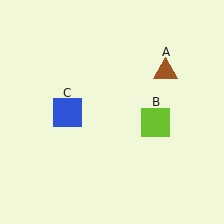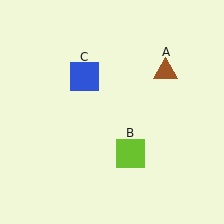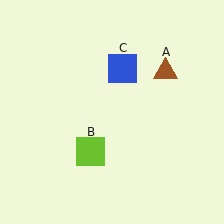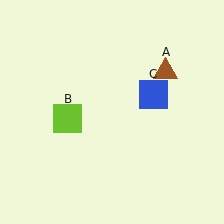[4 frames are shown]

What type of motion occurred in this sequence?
The lime square (object B), blue square (object C) rotated clockwise around the center of the scene.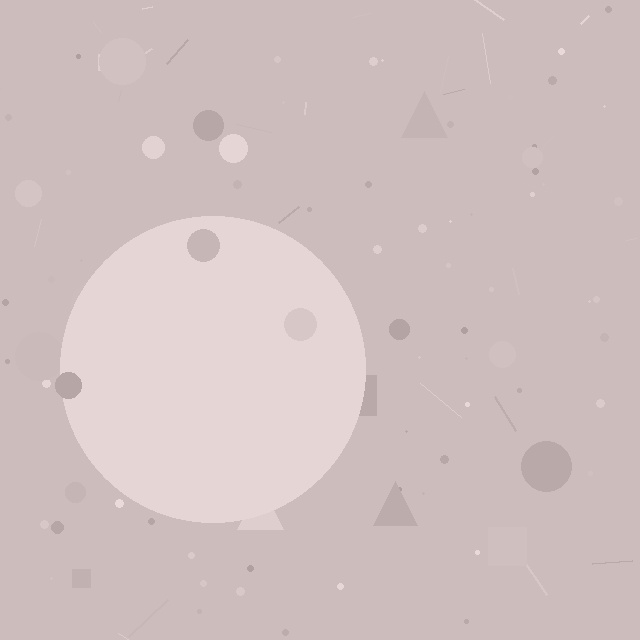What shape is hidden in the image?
A circle is hidden in the image.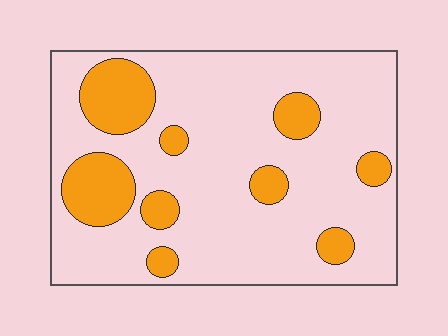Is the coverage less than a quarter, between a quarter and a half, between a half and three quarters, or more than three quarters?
Less than a quarter.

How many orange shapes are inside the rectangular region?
9.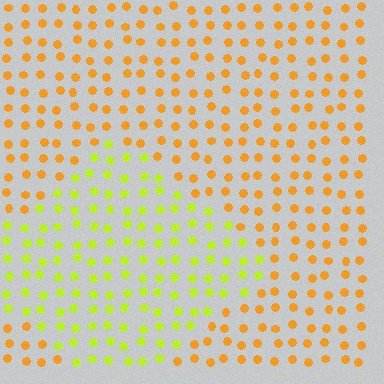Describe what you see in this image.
The image is filled with small orange elements in a uniform arrangement. A diamond-shaped region is visible where the elements are tinted to a slightly different hue, forming a subtle color boundary.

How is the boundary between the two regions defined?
The boundary is defined purely by a slight shift in hue (about 43 degrees). Spacing, size, and orientation are identical on both sides.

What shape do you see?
I see a diamond.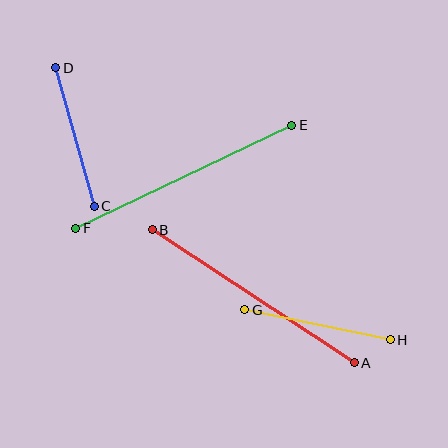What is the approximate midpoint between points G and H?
The midpoint is at approximately (317, 325) pixels.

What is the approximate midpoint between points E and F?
The midpoint is at approximately (184, 177) pixels.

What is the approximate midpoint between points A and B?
The midpoint is at approximately (253, 296) pixels.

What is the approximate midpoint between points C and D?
The midpoint is at approximately (75, 137) pixels.